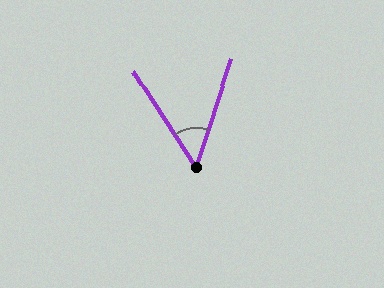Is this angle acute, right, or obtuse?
It is acute.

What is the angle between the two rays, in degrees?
Approximately 51 degrees.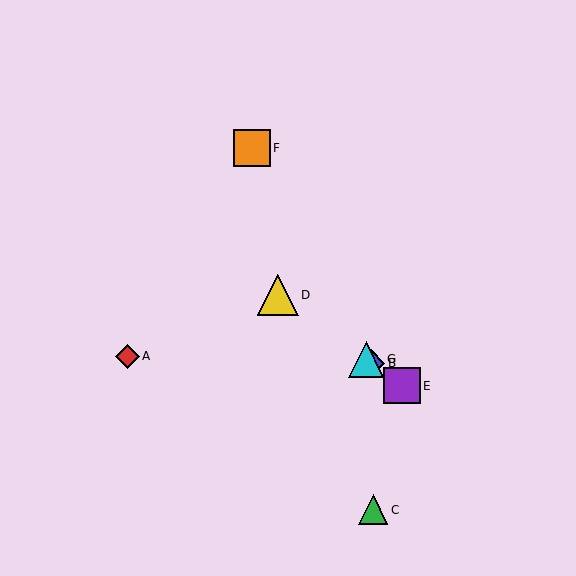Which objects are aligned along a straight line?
Objects B, D, E, G are aligned along a straight line.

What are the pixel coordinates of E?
Object E is at (402, 386).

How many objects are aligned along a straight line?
4 objects (B, D, E, G) are aligned along a straight line.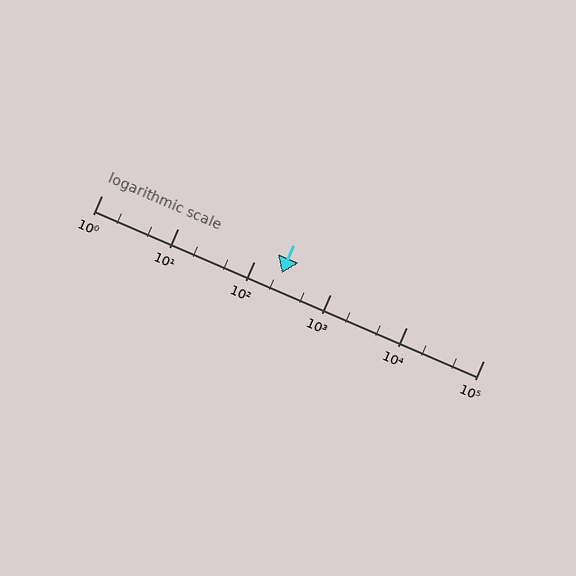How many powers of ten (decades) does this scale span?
The scale spans 5 decades, from 1 to 100000.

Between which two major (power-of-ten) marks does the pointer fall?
The pointer is between 100 and 1000.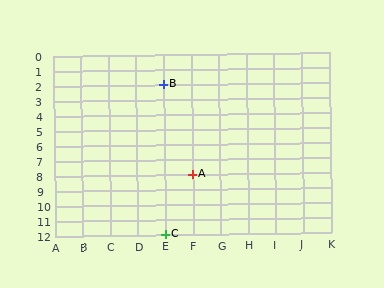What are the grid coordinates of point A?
Point A is at grid coordinates (F, 8).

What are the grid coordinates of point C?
Point C is at grid coordinates (E, 12).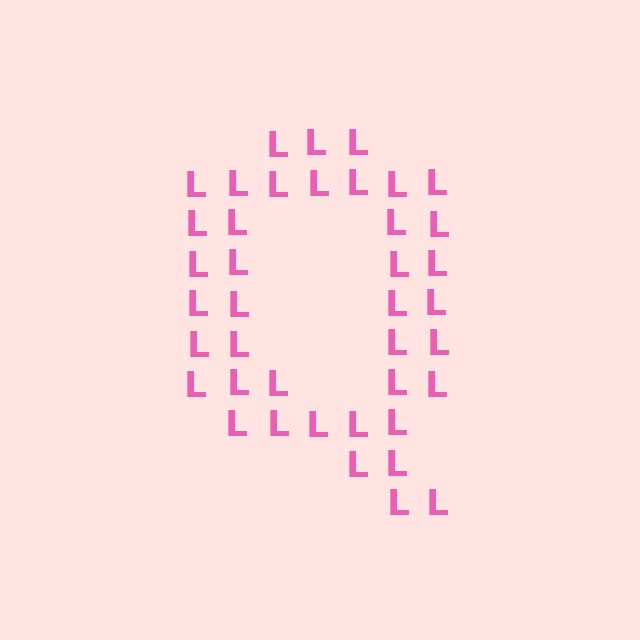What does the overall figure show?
The overall figure shows the letter Q.